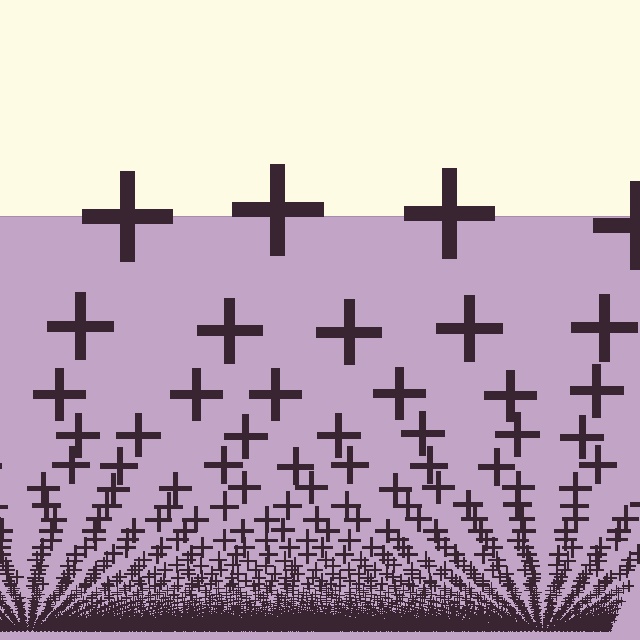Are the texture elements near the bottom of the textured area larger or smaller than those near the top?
Smaller. The gradient is inverted — elements near the bottom are smaller and denser.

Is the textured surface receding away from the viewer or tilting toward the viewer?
The surface appears to tilt toward the viewer. Texture elements get larger and sparser toward the top.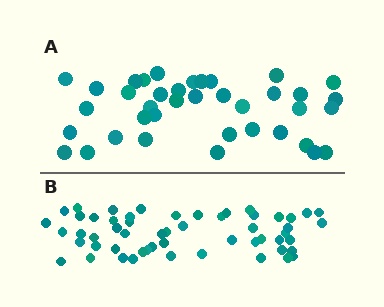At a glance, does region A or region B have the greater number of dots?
Region B (the bottom region) has more dots.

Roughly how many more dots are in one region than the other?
Region B has approximately 15 more dots than region A.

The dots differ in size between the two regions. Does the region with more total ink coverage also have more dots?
No. Region A has more total ink coverage because its dots are larger, but region B actually contains more individual dots. Total area can be misleading — the number of items is what matters here.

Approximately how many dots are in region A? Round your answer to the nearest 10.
About 40 dots. (The exact count is 38, which rounds to 40.)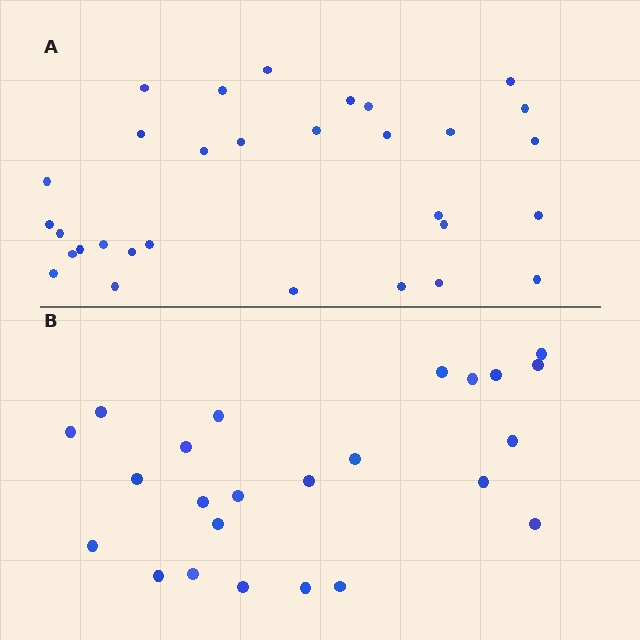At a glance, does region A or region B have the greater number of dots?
Region A (the top region) has more dots.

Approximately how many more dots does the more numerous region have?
Region A has roughly 8 or so more dots than region B.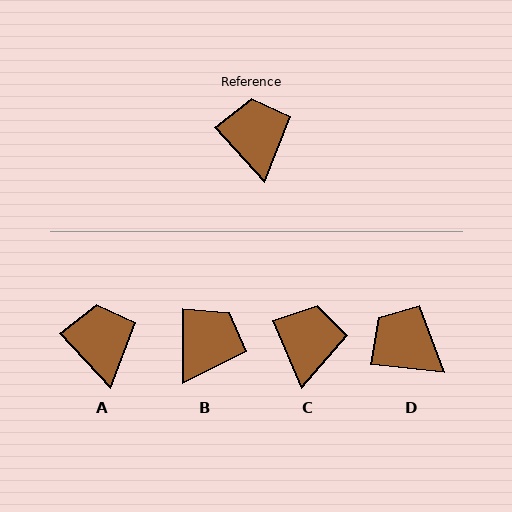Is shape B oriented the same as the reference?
No, it is off by about 42 degrees.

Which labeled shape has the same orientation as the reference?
A.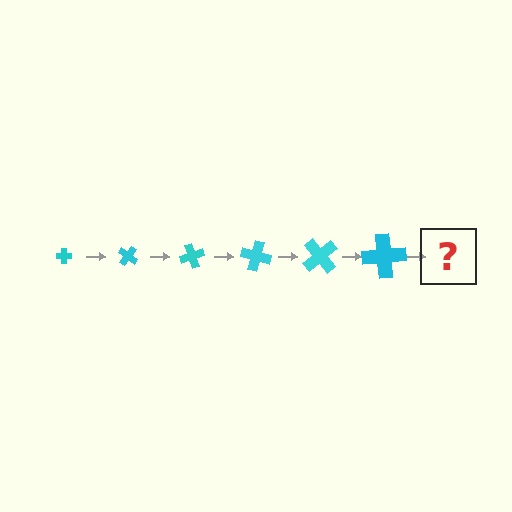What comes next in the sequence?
The next element should be a cross, larger than the previous one and rotated 210 degrees from the start.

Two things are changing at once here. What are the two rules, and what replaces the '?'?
The two rules are that the cross grows larger each step and it rotates 35 degrees each step. The '?' should be a cross, larger than the previous one and rotated 210 degrees from the start.